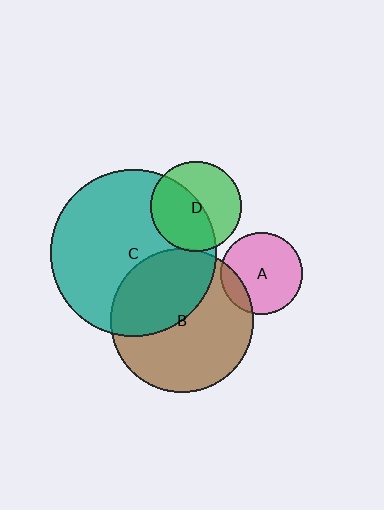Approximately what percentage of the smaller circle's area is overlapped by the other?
Approximately 15%.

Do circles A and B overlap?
Yes.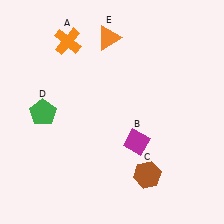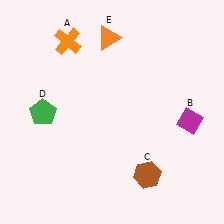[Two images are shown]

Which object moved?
The magenta diamond (B) moved right.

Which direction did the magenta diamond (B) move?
The magenta diamond (B) moved right.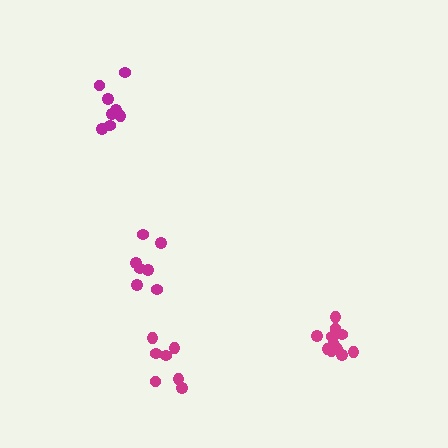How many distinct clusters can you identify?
There are 4 distinct clusters.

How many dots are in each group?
Group 1: 8 dots, Group 2: 7 dots, Group 3: 11 dots, Group 4: 7 dots (33 total).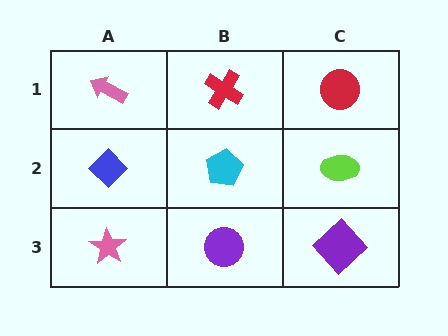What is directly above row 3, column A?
A blue diamond.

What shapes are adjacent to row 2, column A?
A pink arrow (row 1, column A), a pink star (row 3, column A), a cyan pentagon (row 2, column B).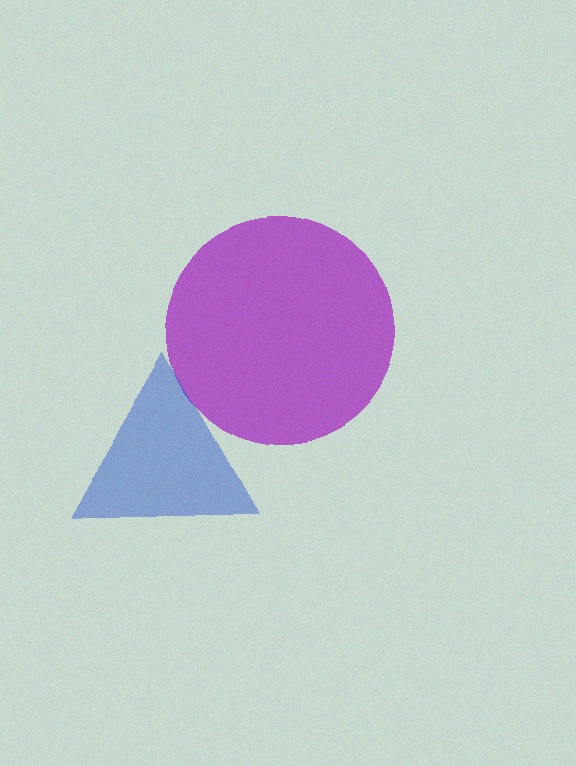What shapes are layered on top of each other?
The layered shapes are: a purple circle, a blue triangle.